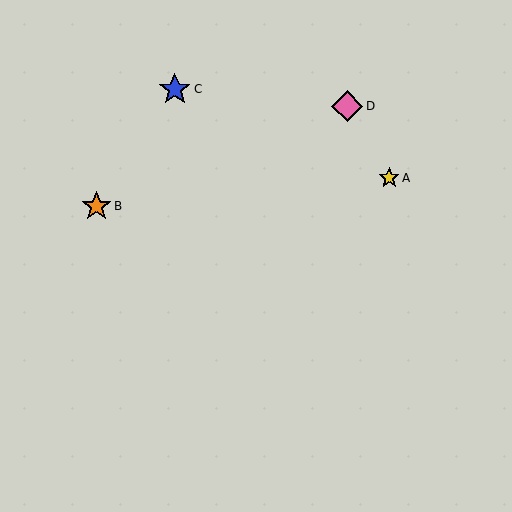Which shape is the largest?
The blue star (labeled C) is the largest.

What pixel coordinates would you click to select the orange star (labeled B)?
Click at (96, 206) to select the orange star B.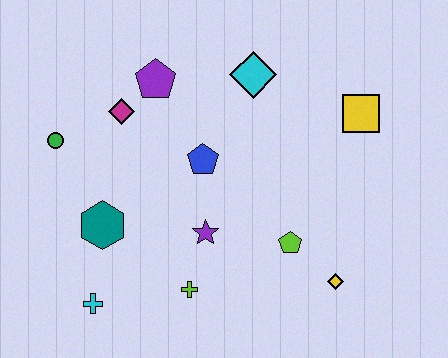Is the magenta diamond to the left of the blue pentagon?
Yes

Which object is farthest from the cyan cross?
The yellow square is farthest from the cyan cross.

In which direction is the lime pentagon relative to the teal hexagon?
The lime pentagon is to the right of the teal hexagon.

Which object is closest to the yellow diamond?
The lime pentagon is closest to the yellow diamond.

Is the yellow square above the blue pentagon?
Yes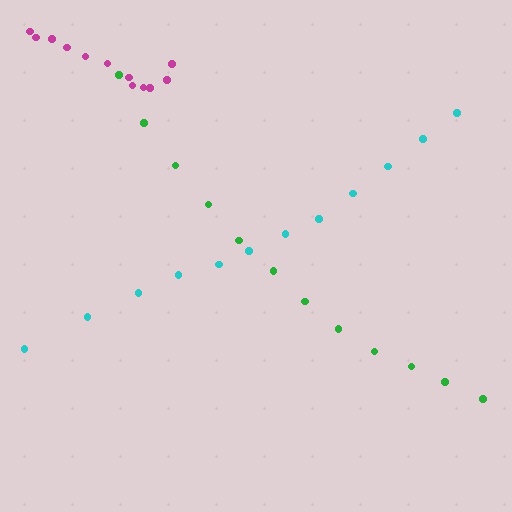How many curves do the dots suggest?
There are 3 distinct paths.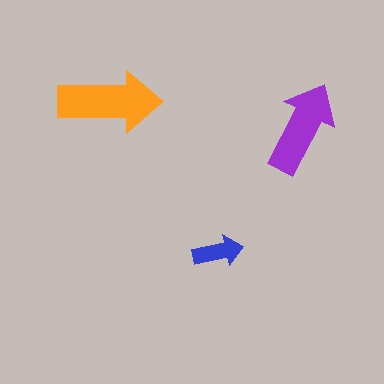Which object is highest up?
The orange arrow is topmost.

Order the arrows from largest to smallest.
the orange one, the purple one, the blue one.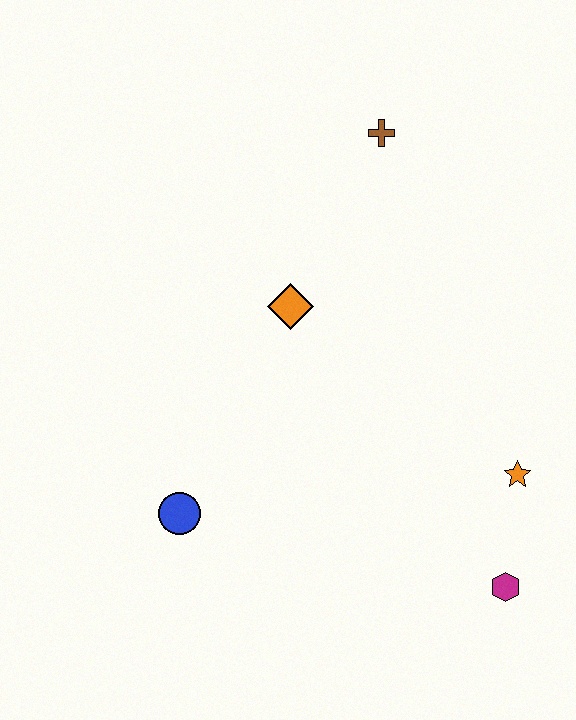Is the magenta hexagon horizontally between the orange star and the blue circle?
Yes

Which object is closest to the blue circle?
The orange diamond is closest to the blue circle.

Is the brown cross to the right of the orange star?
No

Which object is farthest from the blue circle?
The brown cross is farthest from the blue circle.